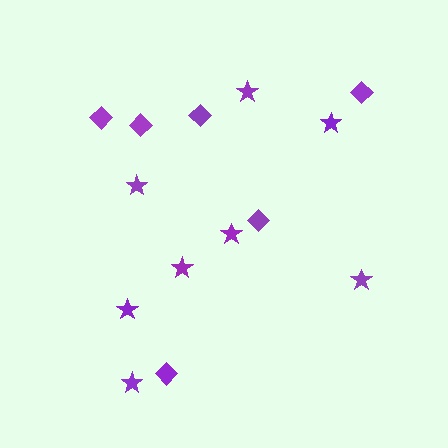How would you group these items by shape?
There are 2 groups: one group of stars (8) and one group of diamonds (6).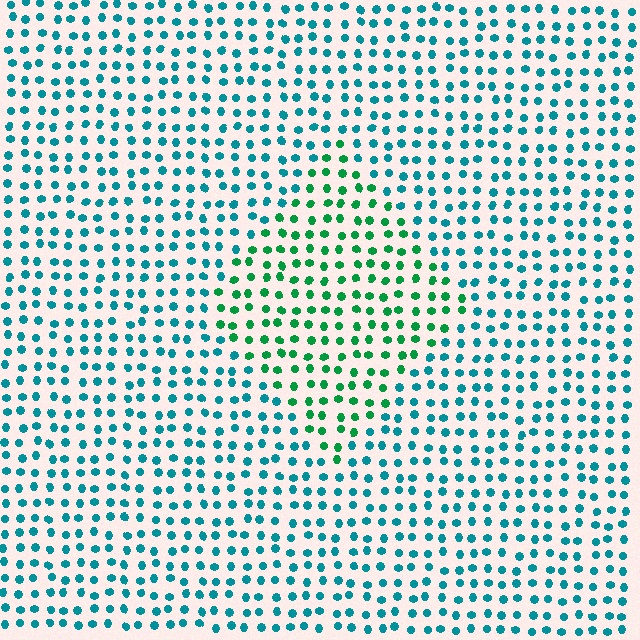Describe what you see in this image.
The image is filled with small teal elements in a uniform arrangement. A diamond-shaped region is visible where the elements are tinted to a slightly different hue, forming a subtle color boundary.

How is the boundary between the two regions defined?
The boundary is defined purely by a slight shift in hue (about 39 degrees). Spacing, size, and orientation are identical on both sides.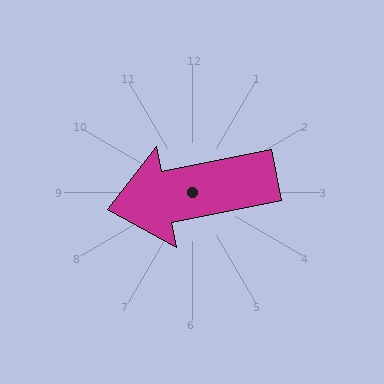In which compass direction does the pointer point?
West.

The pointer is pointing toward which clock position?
Roughly 9 o'clock.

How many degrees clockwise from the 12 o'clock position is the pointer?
Approximately 259 degrees.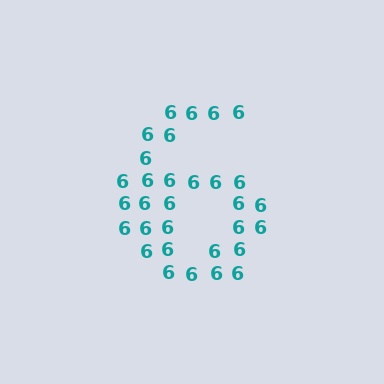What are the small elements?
The small elements are digit 6's.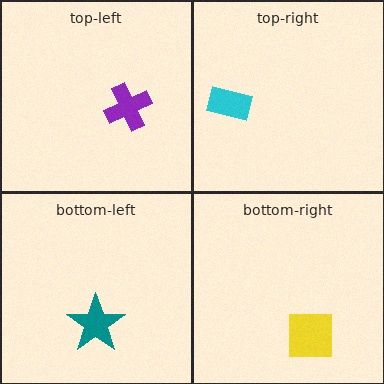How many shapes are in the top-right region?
1.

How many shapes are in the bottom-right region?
1.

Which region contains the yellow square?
The bottom-right region.